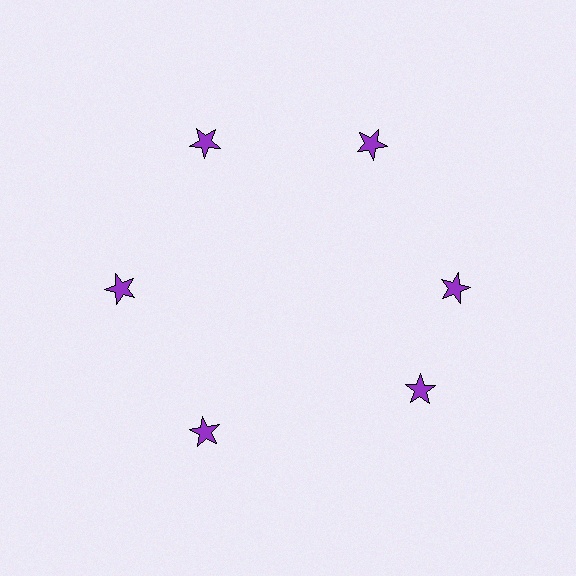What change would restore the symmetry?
The symmetry would be restored by rotating it back into even spacing with its neighbors so that all 6 stars sit at equal angles and equal distance from the center.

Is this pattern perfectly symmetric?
No. The 6 purple stars are arranged in a ring, but one element near the 5 o'clock position is rotated out of alignment along the ring, breaking the 6-fold rotational symmetry.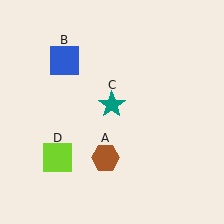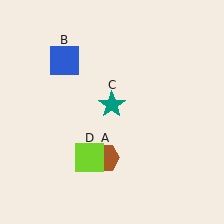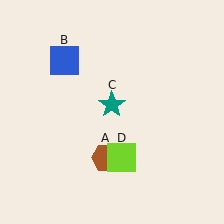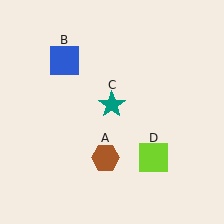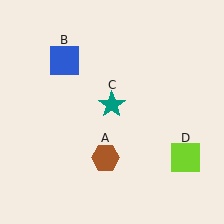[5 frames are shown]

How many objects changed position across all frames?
1 object changed position: lime square (object D).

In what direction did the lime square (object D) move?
The lime square (object D) moved right.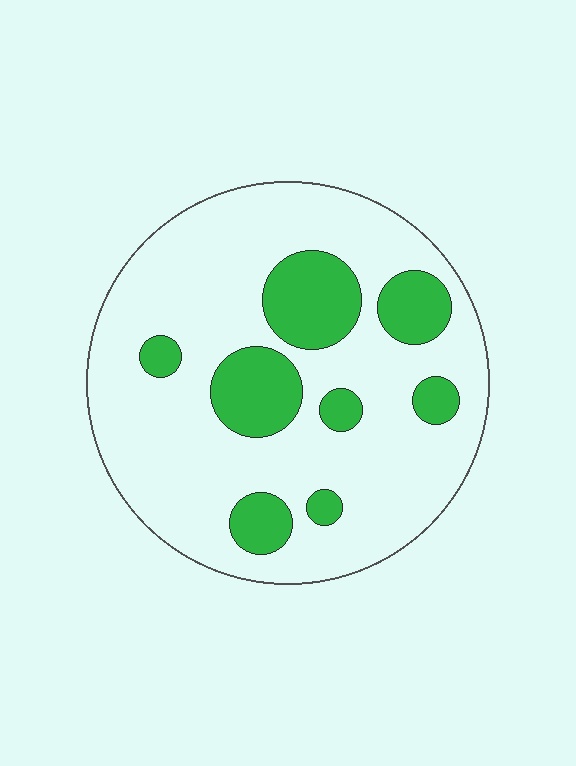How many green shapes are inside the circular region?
8.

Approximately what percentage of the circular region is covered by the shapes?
Approximately 20%.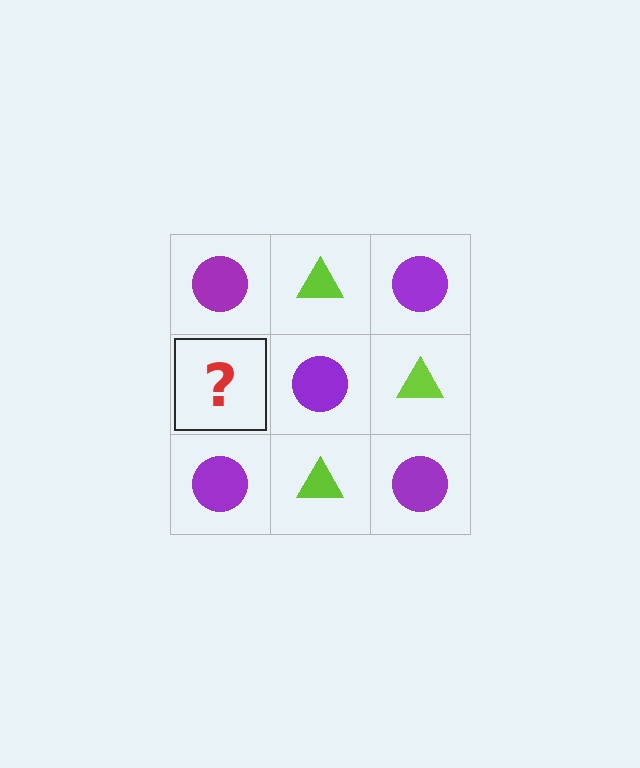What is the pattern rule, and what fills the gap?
The rule is that it alternates purple circle and lime triangle in a checkerboard pattern. The gap should be filled with a lime triangle.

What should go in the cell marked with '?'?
The missing cell should contain a lime triangle.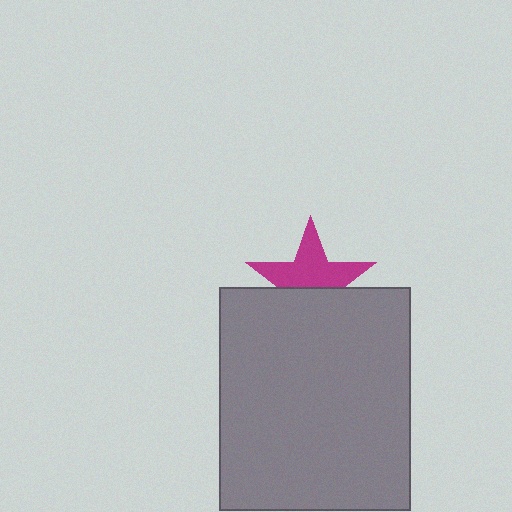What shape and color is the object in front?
The object in front is a gray rectangle.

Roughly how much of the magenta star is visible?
About half of it is visible (roughly 59%).